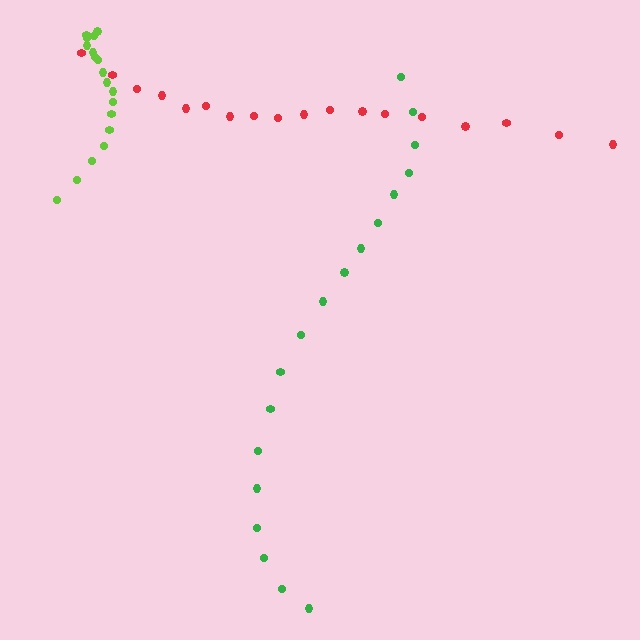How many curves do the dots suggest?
There are 3 distinct paths.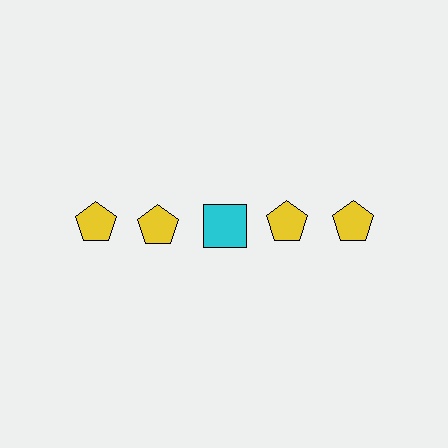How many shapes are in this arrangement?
There are 5 shapes arranged in a grid pattern.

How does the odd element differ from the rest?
It differs in both color (cyan instead of yellow) and shape (square instead of pentagon).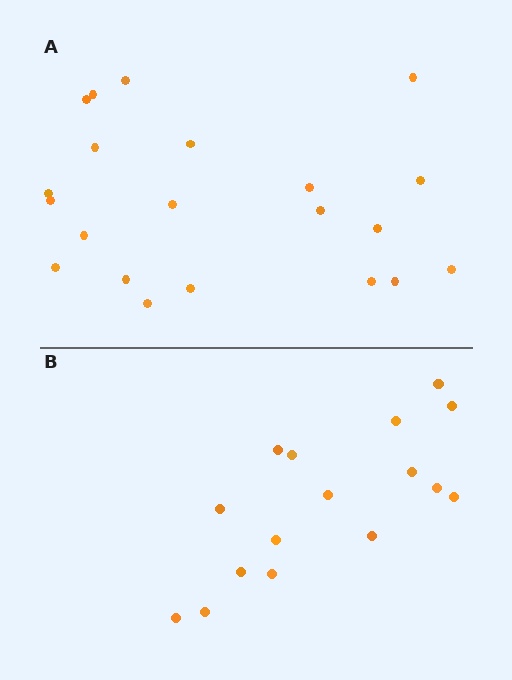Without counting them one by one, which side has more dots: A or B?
Region A (the top region) has more dots.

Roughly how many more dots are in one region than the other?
Region A has about 5 more dots than region B.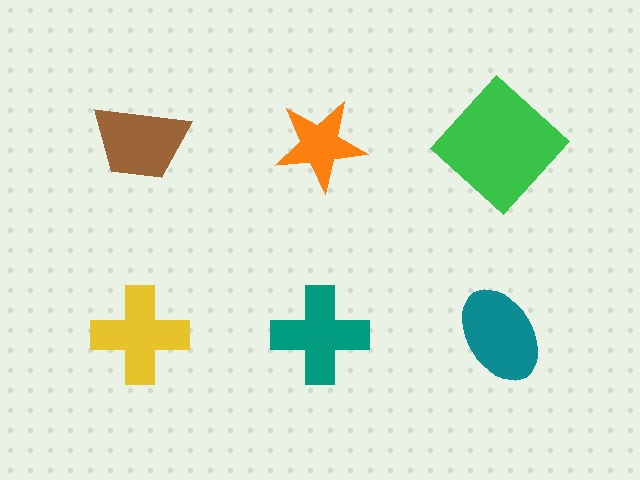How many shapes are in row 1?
3 shapes.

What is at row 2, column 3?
A teal ellipse.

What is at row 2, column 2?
A teal cross.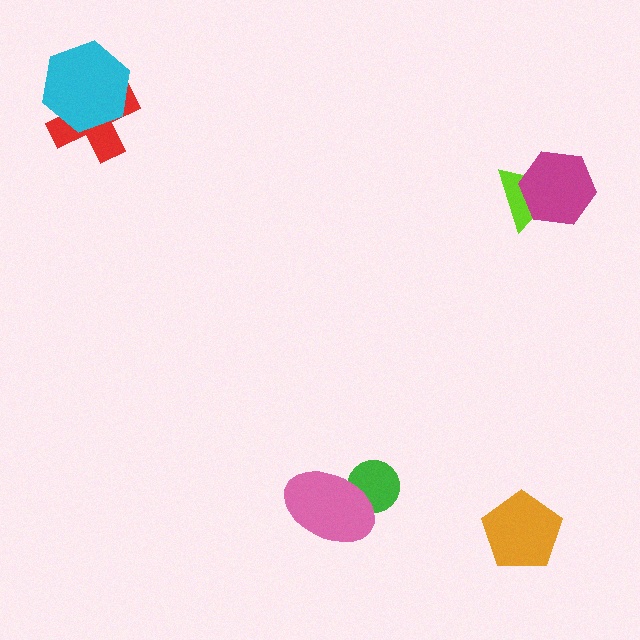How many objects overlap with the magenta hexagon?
1 object overlaps with the magenta hexagon.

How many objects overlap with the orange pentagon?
0 objects overlap with the orange pentagon.